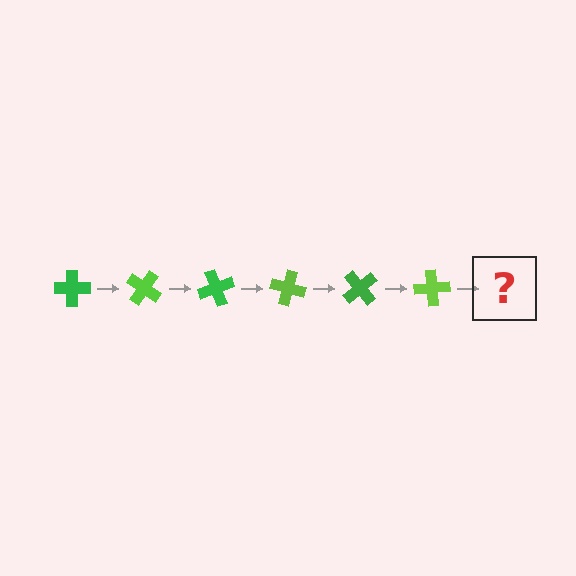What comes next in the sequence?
The next element should be a green cross, rotated 210 degrees from the start.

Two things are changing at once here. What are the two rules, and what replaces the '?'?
The two rules are that it rotates 35 degrees each step and the color cycles through green and lime. The '?' should be a green cross, rotated 210 degrees from the start.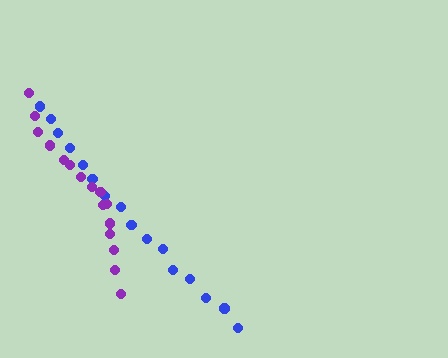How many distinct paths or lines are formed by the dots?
There are 2 distinct paths.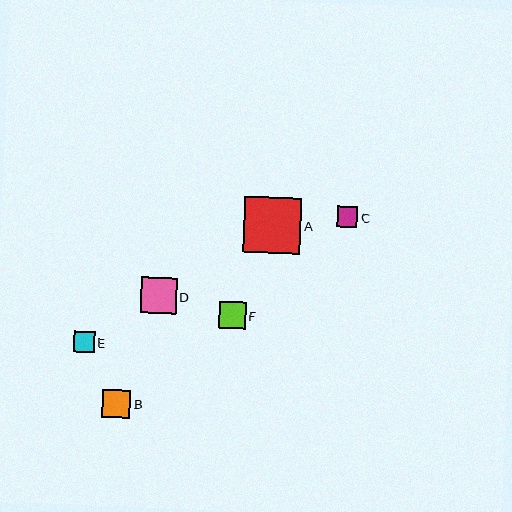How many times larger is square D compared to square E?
Square D is approximately 1.7 times the size of square E.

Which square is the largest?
Square A is the largest with a size of approximately 57 pixels.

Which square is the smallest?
Square E is the smallest with a size of approximately 21 pixels.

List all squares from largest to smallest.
From largest to smallest: A, D, B, F, C, E.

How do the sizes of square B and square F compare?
Square B and square F are approximately the same size.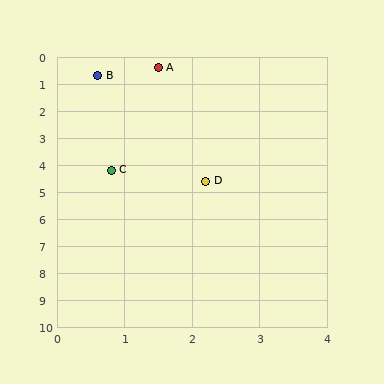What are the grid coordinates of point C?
Point C is at approximately (0.8, 4.2).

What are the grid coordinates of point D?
Point D is at approximately (2.2, 4.6).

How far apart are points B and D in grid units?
Points B and D are about 4.2 grid units apart.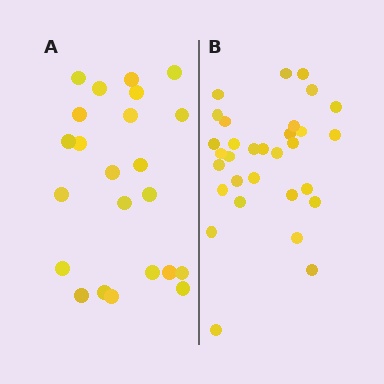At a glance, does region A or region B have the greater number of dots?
Region B (the right region) has more dots.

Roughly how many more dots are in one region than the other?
Region B has roughly 8 or so more dots than region A.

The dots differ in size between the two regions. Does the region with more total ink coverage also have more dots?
No. Region A has more total ink coverage because its dots are larger, but region B actually contains more individual dots. Total area can be misleading — the number of items is what matters here.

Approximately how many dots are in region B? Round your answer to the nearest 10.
About 30 dots. (The exact count is 31, which rounds to 30.)